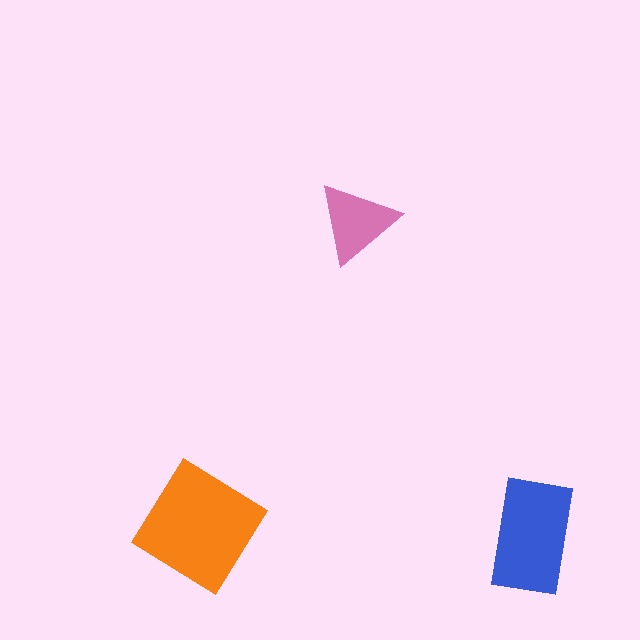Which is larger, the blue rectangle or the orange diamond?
The orange diamond.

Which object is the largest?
The orange diamond.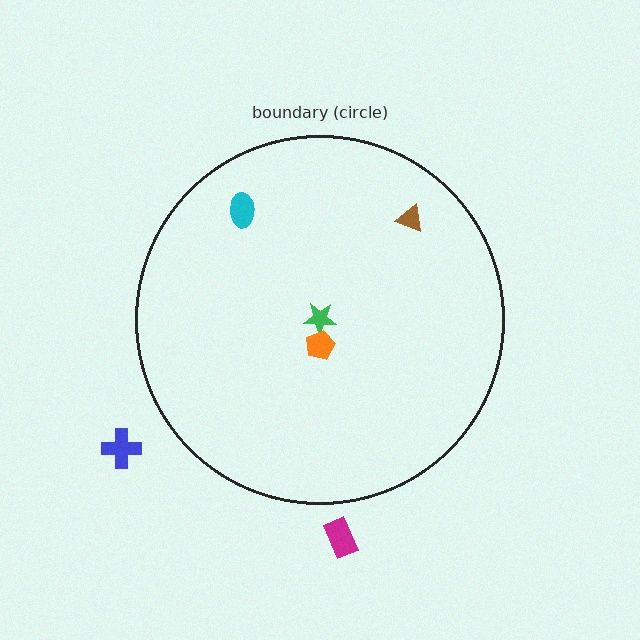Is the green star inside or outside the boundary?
Inside.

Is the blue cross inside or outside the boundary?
Outside.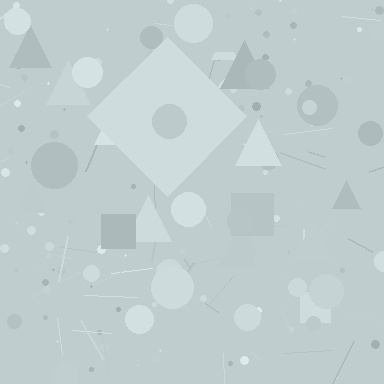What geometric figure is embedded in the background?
A diamond is embedded in the background.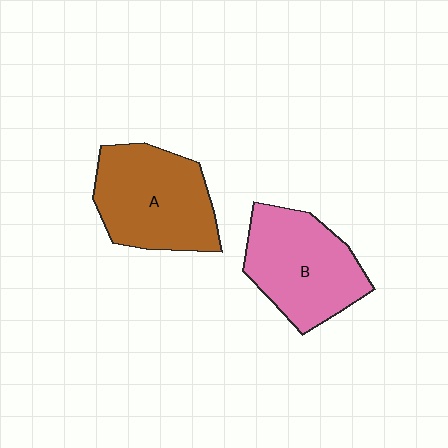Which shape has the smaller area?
Shape B (pink).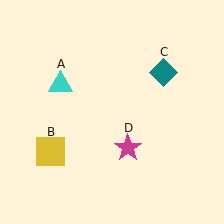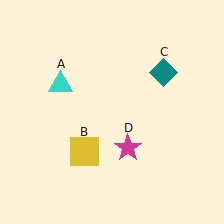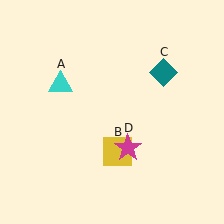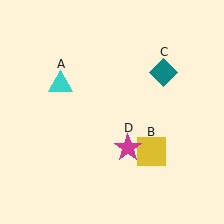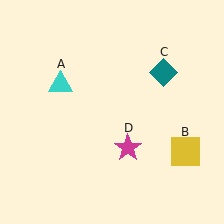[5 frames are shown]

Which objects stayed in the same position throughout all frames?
Cyan triangle (object A) and teal diamond (object C) and magenta star (object D) remained stationary.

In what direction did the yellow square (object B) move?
The yellow square (object B) moved right.